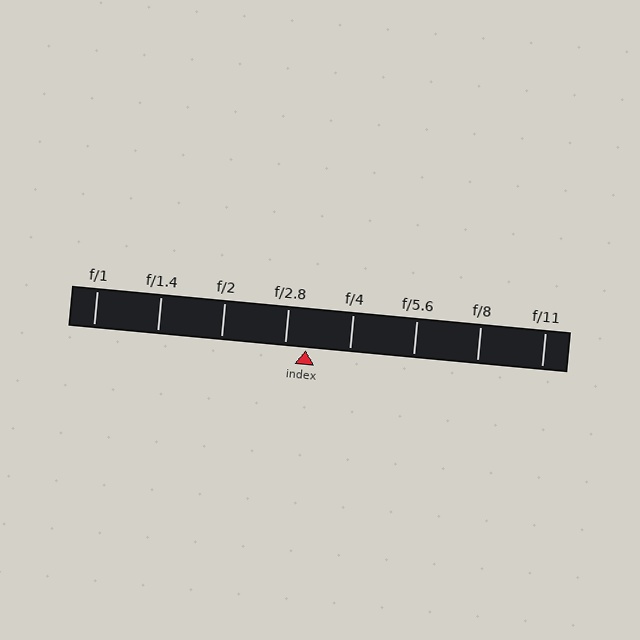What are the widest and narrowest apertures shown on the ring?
The widest aperture shown is f/1 and the narrowest is f/11.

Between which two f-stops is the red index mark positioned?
The index mark is between f/2.8 and f/4.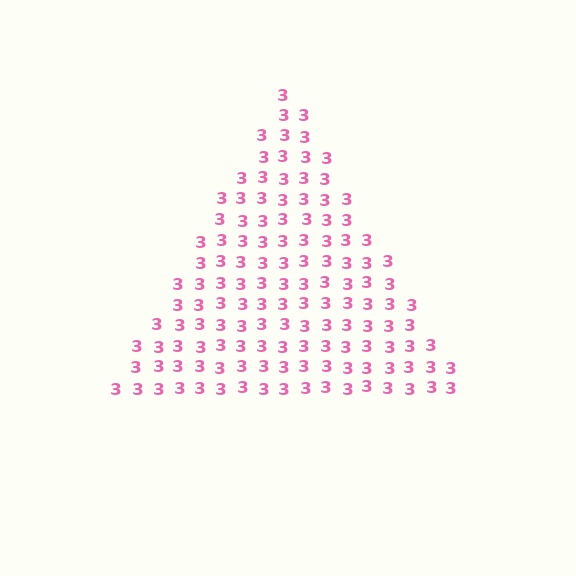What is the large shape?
The large shape is a triangle.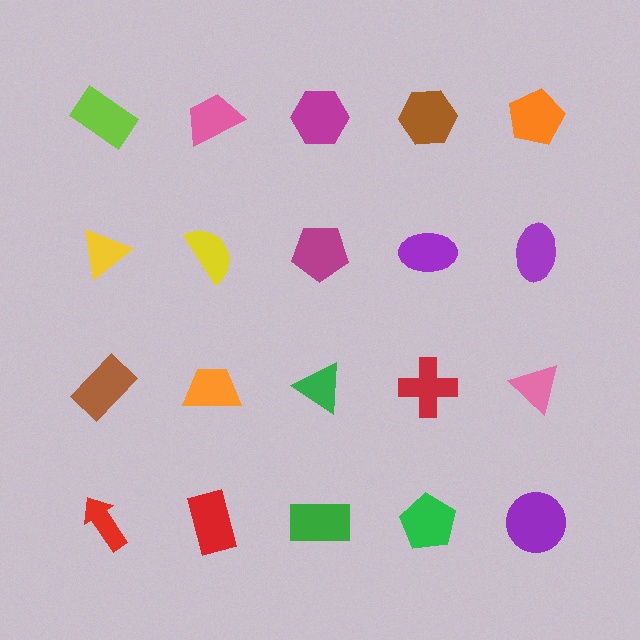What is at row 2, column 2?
A yellow semicircle.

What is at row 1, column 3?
A magenta hexagon.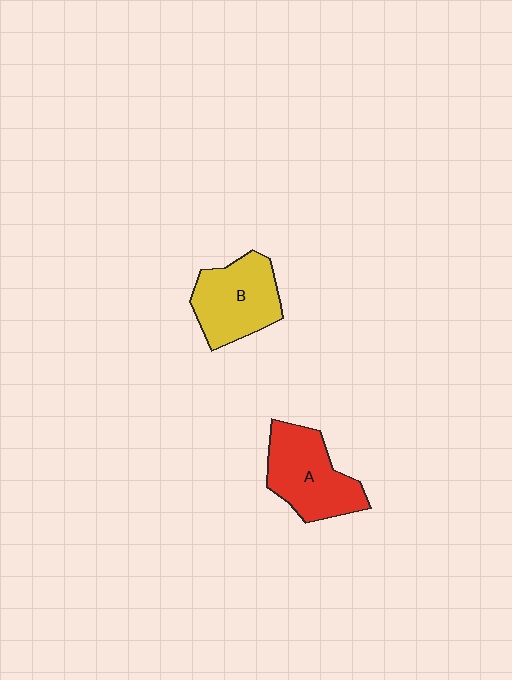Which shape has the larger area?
Shape A (red).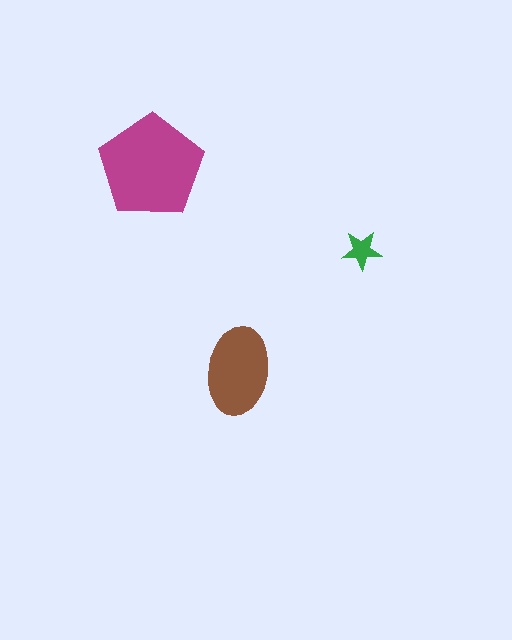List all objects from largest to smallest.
The magenta pentagon, the brown ellipse, the green star.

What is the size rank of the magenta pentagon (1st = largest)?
1st.